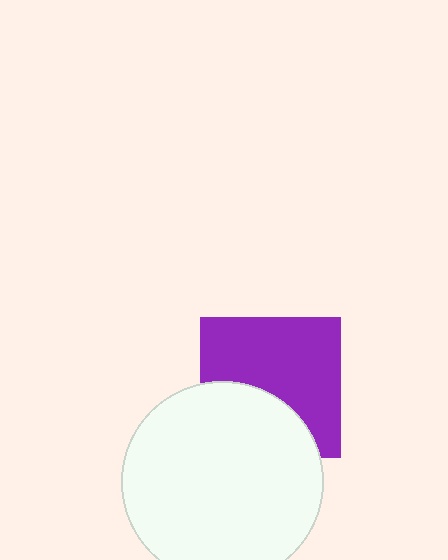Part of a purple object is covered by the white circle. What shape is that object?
It is a square.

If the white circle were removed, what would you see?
You would see the complete purple square.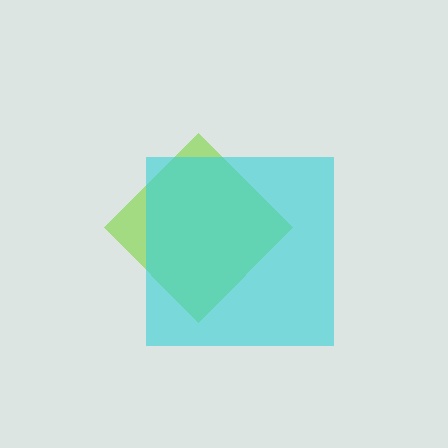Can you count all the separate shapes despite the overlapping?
Yes, there are 2 separate shapes.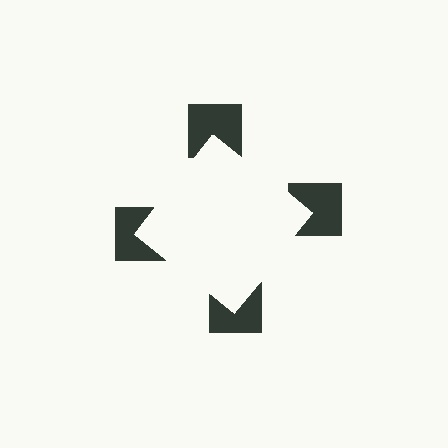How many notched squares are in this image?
There are 4 — one at each vertex of the illusory square.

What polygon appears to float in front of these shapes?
An illusory square — its edges are inferred from the aligned wedge cuts in the notched squares, not physically drawn.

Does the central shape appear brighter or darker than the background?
It typically appears slightly brighter than the background, even though no actual brightness change is drawn.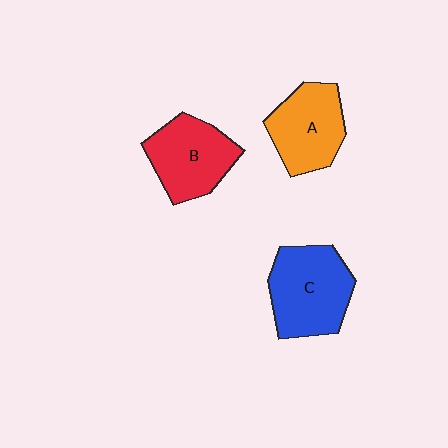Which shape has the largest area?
Shape C (blue).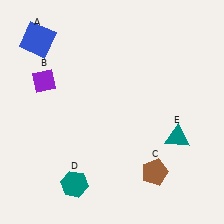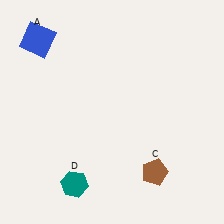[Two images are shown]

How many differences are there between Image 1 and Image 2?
There are 2 differences between the two images.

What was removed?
The purple diamond (B), the teal triangle (E) were removed in Image 2.